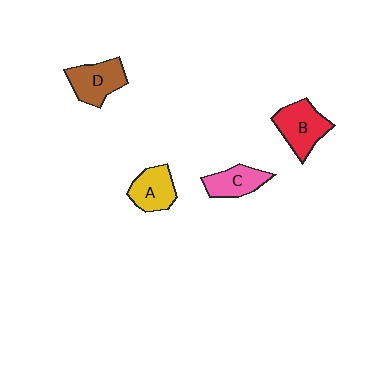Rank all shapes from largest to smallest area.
From largest to smallest: B (red), D (brown), A (yellow), C (pink).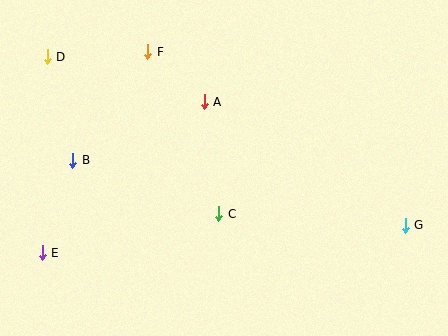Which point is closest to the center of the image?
Point C at (218, 214) is closest to the center.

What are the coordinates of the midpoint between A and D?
The midpoint between A and D is at (126, 79).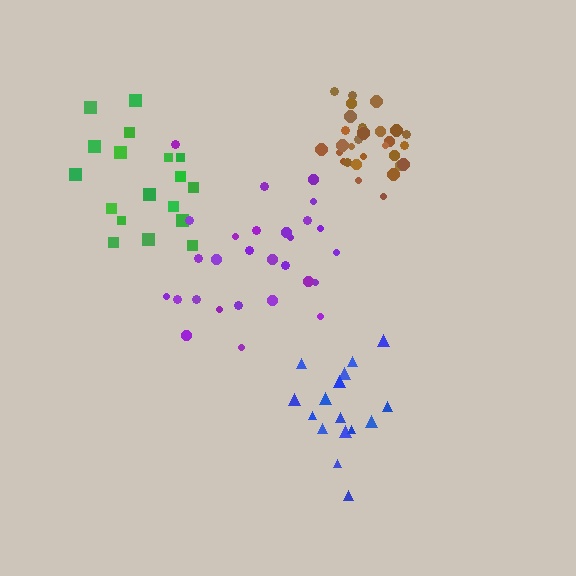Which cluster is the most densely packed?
Brown.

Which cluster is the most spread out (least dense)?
Green.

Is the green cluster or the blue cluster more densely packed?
Blue.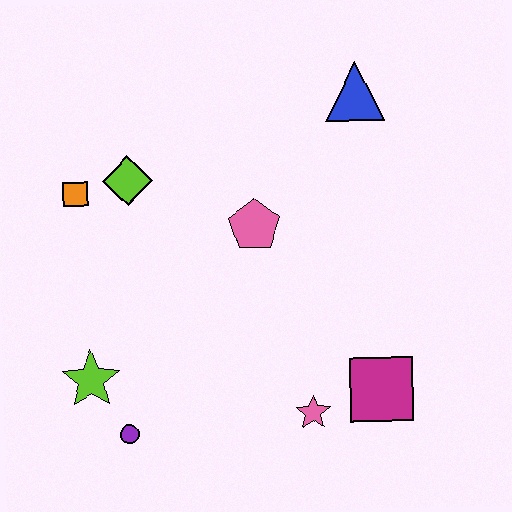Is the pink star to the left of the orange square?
No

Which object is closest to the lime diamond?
The orange square is closest to the lime diamond.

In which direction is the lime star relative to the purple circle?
The lime star is above the purple circle.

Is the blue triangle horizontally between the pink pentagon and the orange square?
No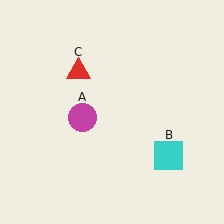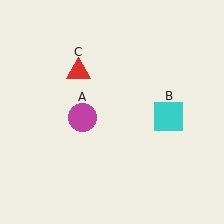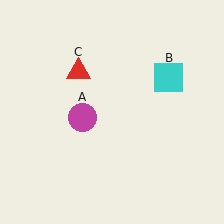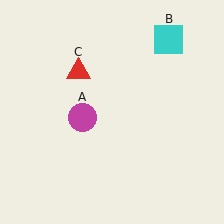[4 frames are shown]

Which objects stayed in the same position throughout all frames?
Magenta circle (object A) and red triangle (object C) remained stationary.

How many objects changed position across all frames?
1 object changed position: cyan square (object B).